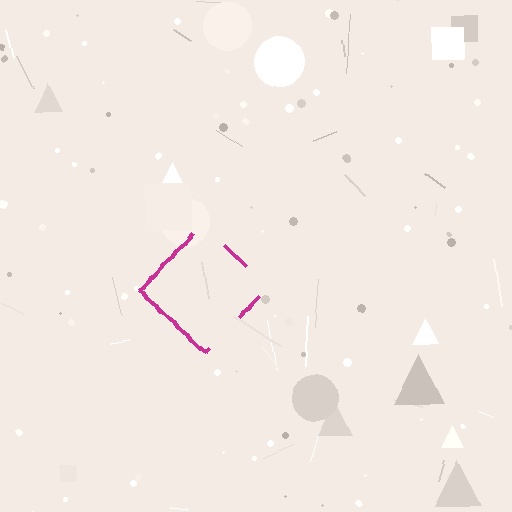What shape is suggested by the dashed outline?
The dashed outline suggests a diamond.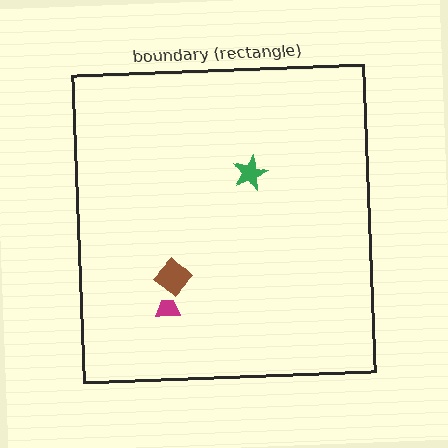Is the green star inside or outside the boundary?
Inside.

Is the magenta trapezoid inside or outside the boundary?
Inside.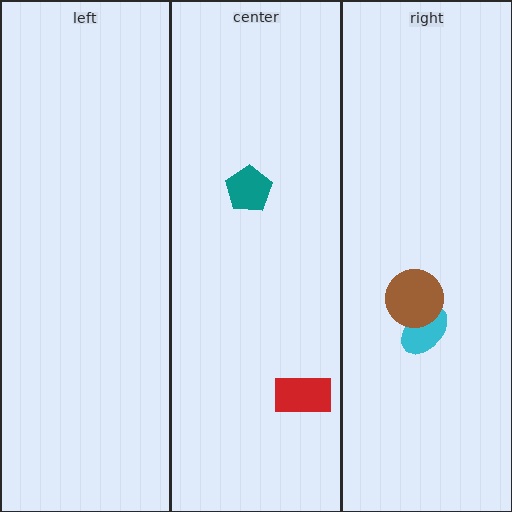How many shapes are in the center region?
2.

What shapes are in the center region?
The red rectangle, the teal pentagon.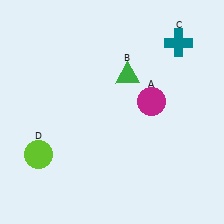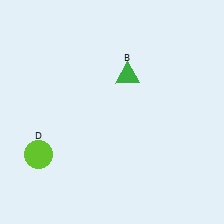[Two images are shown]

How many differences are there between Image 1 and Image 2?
There are 2 differences between the two images.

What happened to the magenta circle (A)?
The magenta circle (A) was removed in Image 2. It was in the top-right area of Image 1.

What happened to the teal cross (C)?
The teal cross (C) was removed in Image 2. It was in the top-right area of Image 1.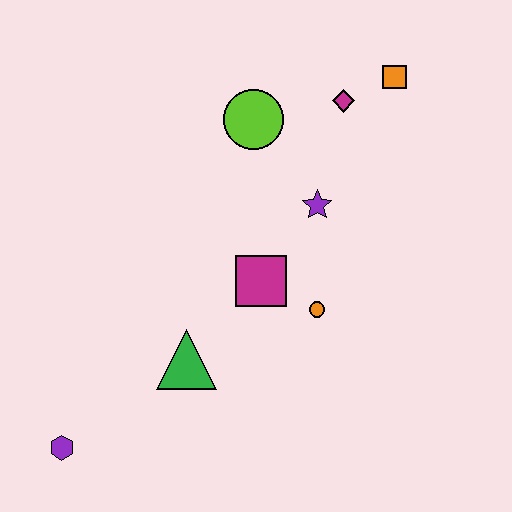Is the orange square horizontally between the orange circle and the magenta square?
No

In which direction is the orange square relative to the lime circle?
The orange square is to the right of the lime circle.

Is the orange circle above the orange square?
No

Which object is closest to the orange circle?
The magenta square is closest to the orange circle.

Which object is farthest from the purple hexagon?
The orange square is farthest from the purple hexagon.